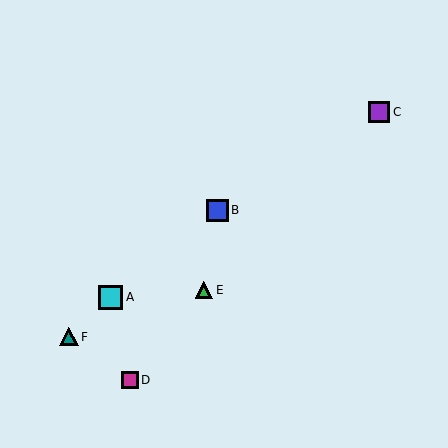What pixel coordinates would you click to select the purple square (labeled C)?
Click at (379, 112) to select the purple square C.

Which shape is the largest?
The cyan square (labeled A) is the largest.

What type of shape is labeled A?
Shape A is a cyan square.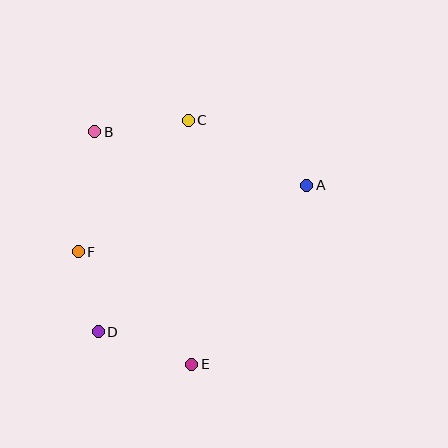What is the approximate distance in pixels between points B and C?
The distance between B and C is approximately 94 pixels.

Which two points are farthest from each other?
Points A and D are farthest from each other.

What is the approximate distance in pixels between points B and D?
The distance between B and D is approximately 200 pixels.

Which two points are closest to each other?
Points D and F are closest to each other.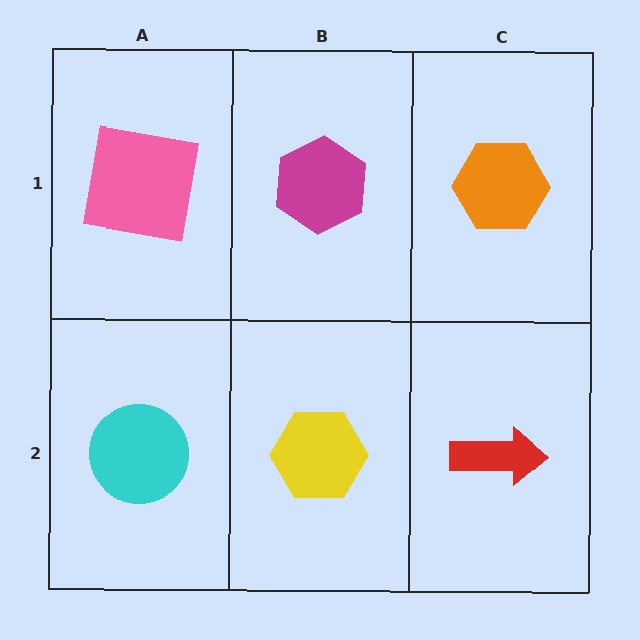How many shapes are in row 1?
3 shapes.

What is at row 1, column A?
A pink square.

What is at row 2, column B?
A yellow hexagon.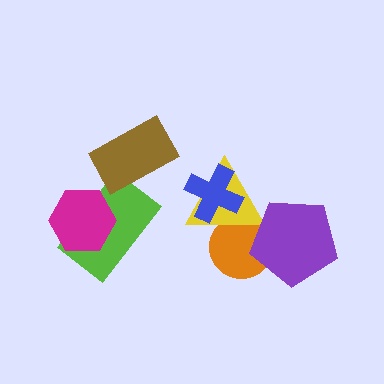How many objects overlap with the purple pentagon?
2 objects overlap with the purple pentagon.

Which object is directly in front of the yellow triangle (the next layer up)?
The blue cross is directly in front of the yellow triangle.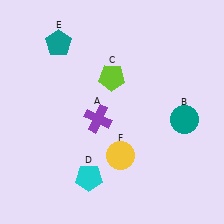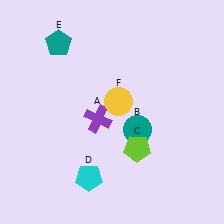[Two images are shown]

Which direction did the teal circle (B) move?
The teal circle (B) moved left.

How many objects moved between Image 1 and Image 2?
3 objects moved between the two images.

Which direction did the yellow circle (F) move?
The yellow circle (F) moved up.